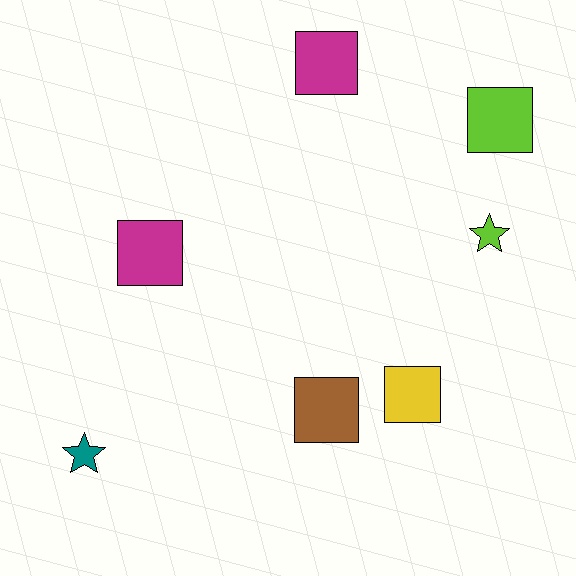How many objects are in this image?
There are 7 objects.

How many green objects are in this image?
There are no green objects.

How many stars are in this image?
There are 2 stars.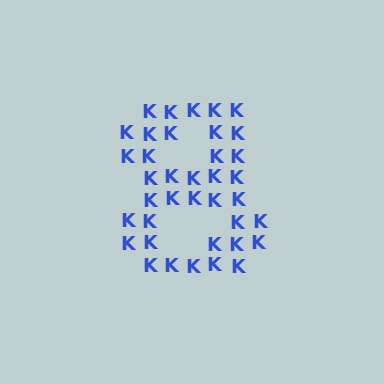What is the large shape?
The large shape is the digit 8.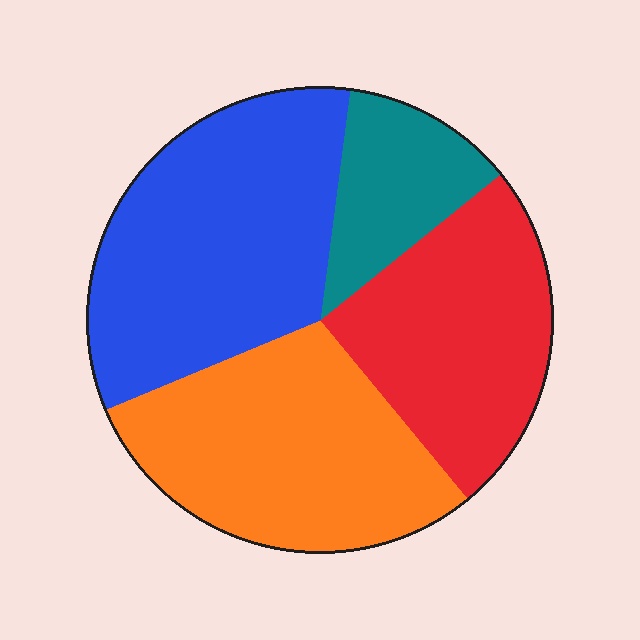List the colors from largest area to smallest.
From largest to smallest: blue, orange, red, teal.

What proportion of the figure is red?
Red covers about 25% of the figure.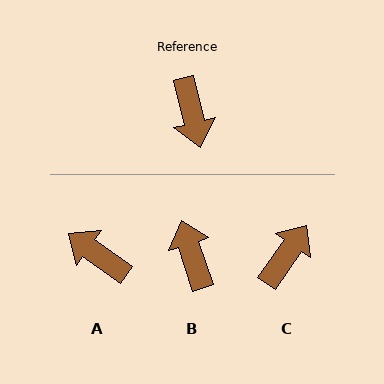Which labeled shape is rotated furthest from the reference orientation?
B, about 176 degrees away.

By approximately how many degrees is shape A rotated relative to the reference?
Approximately 139 degrees clockwise.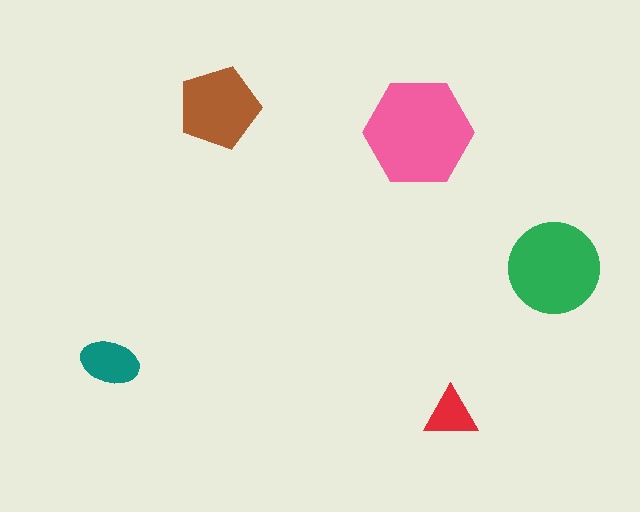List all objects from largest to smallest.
The pink hexagon, the green circle, the brown pentagon, the teal ellipse, the red triangle.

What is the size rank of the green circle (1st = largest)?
2nd.